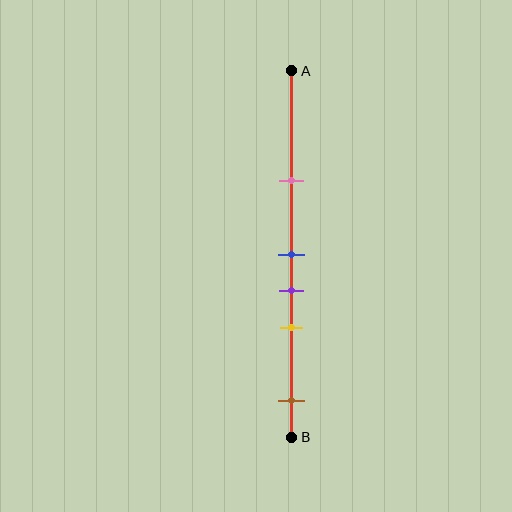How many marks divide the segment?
There are 5 marks dividing the segment.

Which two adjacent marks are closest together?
The blue and purple marks are the closest adjacent pair.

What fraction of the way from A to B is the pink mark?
The pink mark is approximately 30% (0.3) of the way from A to B.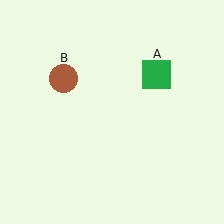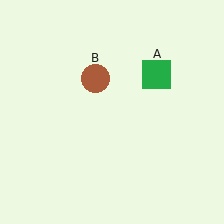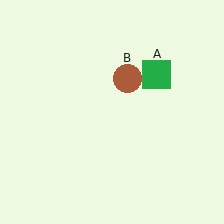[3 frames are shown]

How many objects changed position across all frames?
1 object changed position: brown circle (object B).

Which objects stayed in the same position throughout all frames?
Green square (object A) remained stationary.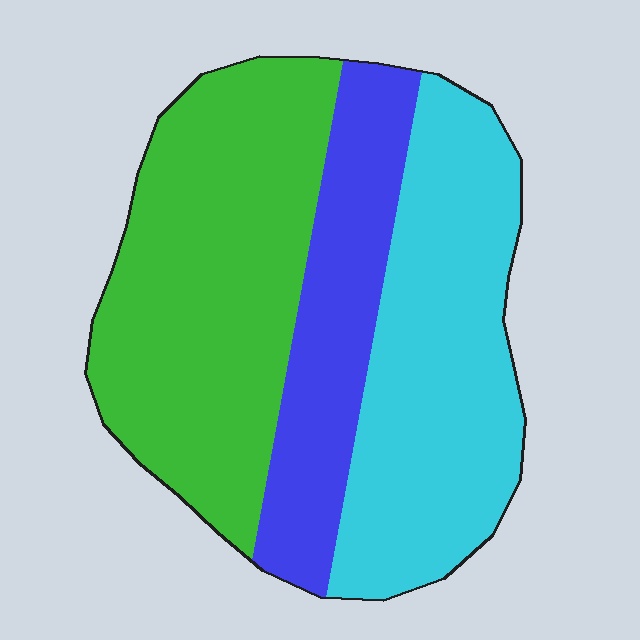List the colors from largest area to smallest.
From largest to smallest: green, cyan, blue.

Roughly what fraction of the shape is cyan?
Cyan takes up about three eighths (3/8) of the shape.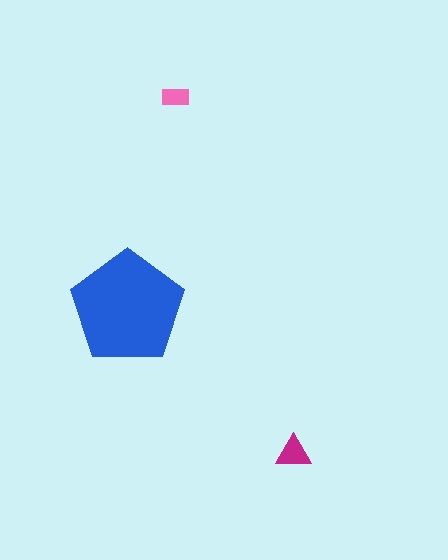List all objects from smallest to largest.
The pink rectangle, the magenta triangle, the blue pentagon.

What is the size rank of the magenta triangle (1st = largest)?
2nd.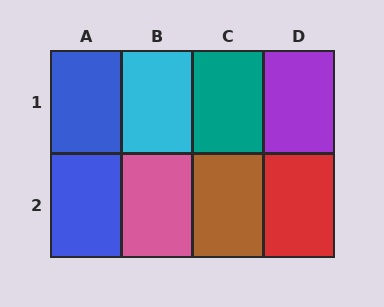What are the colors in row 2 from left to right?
Blue, pink, brown, red.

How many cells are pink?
1 cell is pink.